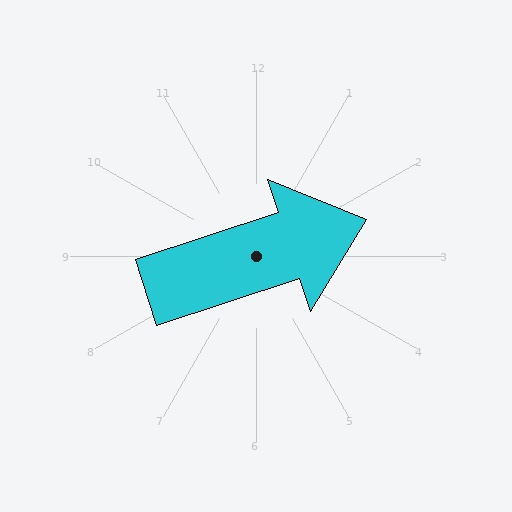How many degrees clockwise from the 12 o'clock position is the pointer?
Approximately 72 degrees.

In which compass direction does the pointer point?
East.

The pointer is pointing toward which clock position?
Roughly 2 o'clock.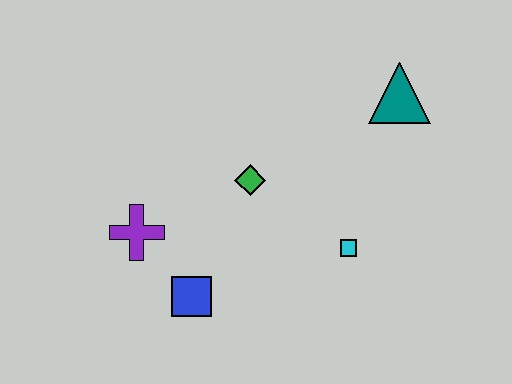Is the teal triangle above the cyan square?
Yes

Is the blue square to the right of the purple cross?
Yes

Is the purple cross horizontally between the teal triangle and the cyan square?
No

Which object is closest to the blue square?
The purple cross is closest to the blue square.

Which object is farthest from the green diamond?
The teal triangle is farthest from the green diamond.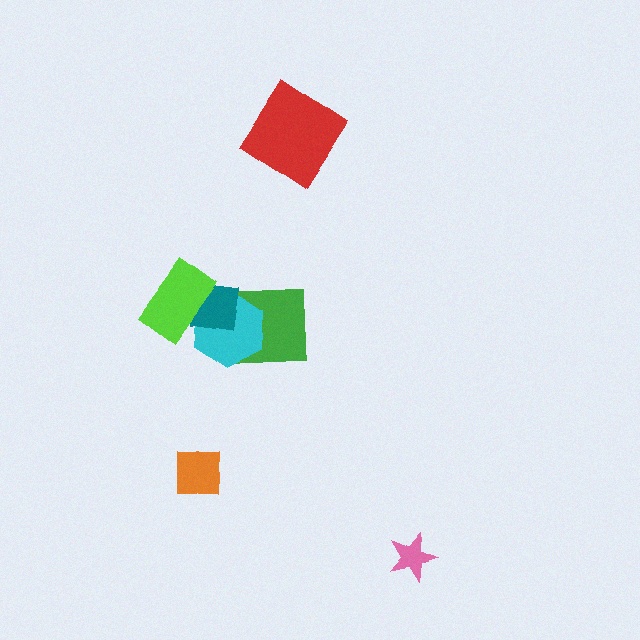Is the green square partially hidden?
Yes, it is partially covered by another shape.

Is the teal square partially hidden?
Yes, it is partially covered by another shape.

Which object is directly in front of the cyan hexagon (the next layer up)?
The teal square is directly in front of the cyan hexagon.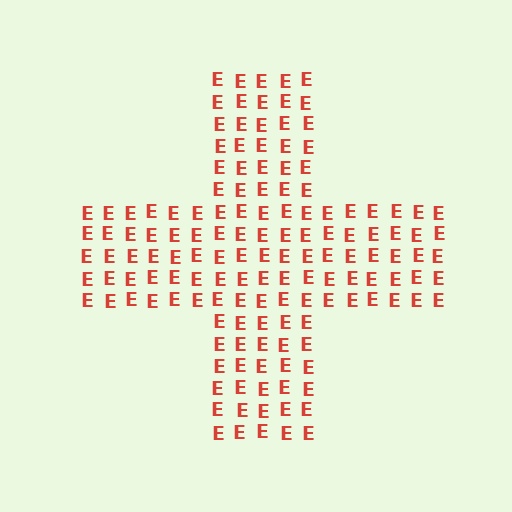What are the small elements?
The small elements are letter E's.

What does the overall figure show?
The overall figure shows a cross.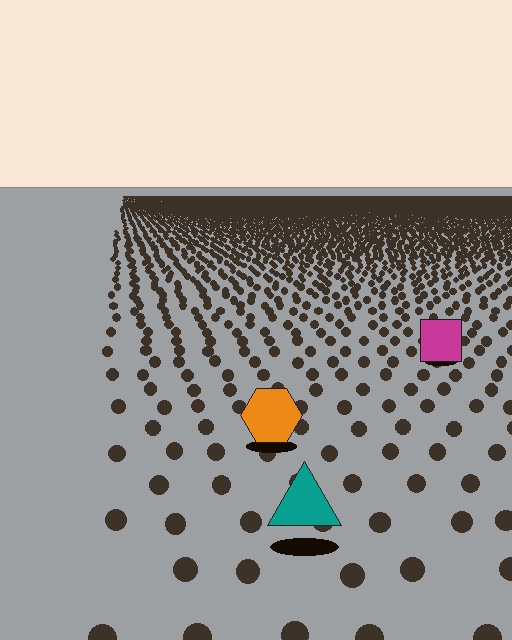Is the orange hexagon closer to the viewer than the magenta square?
Yes. The orange hexagon is closer — you can tell from the texture gradient: the ground texture is coarser near it.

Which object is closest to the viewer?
The teal triangle is closest. The texture marks near it are larger and more spread out.